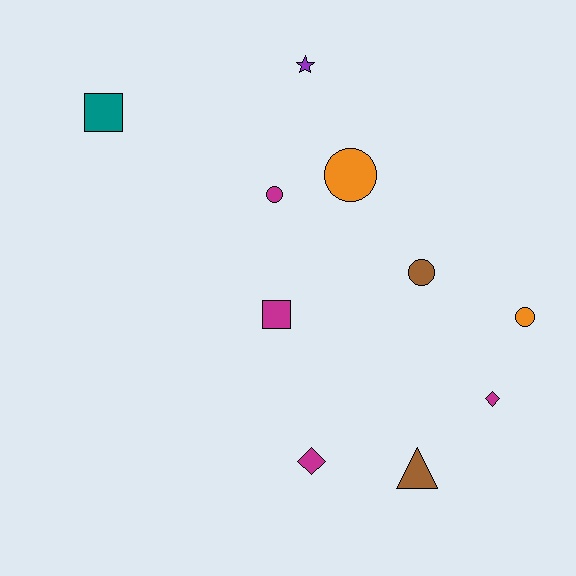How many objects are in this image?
There are 10 objects.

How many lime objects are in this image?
There are no lime objects.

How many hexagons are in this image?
There are no hexagons.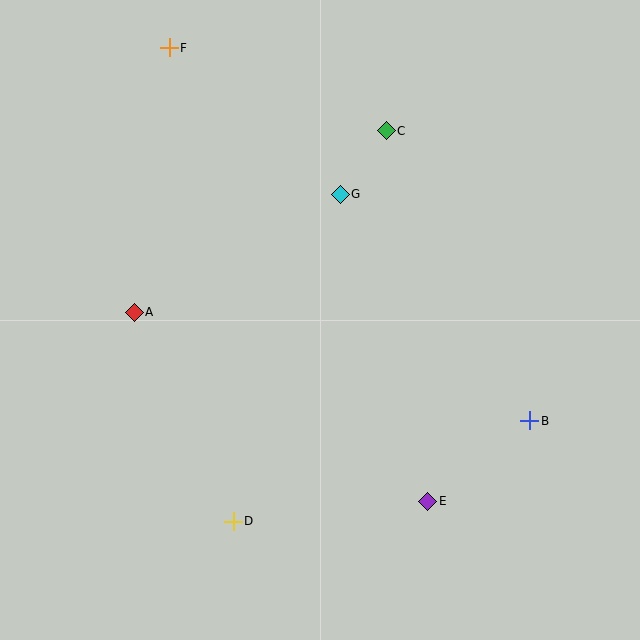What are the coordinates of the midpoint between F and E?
The midpoint between F and E is at (298, 274).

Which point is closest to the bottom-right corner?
Point B is closest to the bottom-right corner.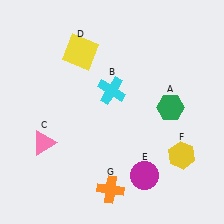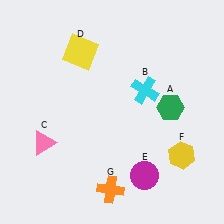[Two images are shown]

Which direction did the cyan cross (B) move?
The cyan cross (B) moved right.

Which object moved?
The cyan cross (B) moved right.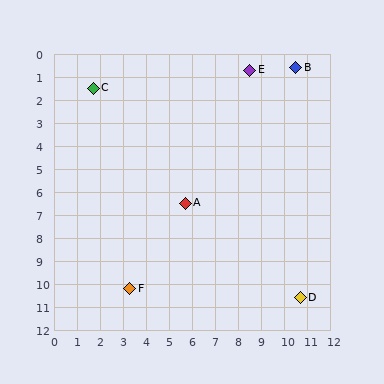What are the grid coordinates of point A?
Point A is at approximately (5.7, 6.5).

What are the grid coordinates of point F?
Point F is at approximately (3.3, 10.2).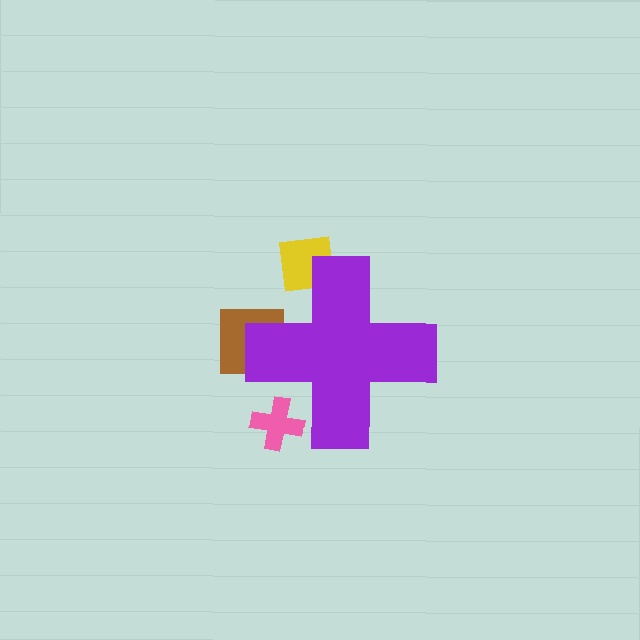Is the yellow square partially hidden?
Yes, the yellow square is partially hidden behind the purple cross.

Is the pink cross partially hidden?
Yes, the pink cross is partially hidden behind the purple cross.